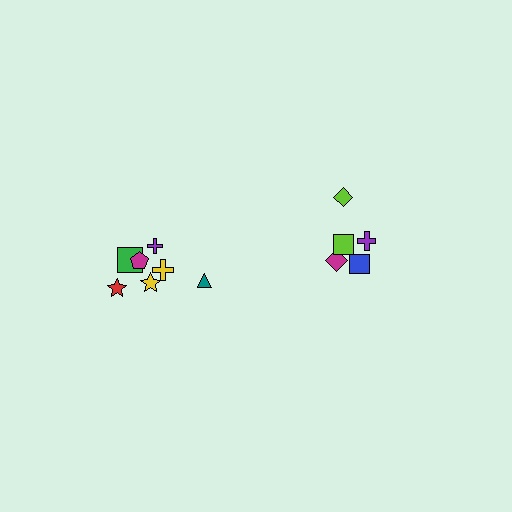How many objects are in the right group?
There are 5 objects.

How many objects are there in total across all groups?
There are 12 objects.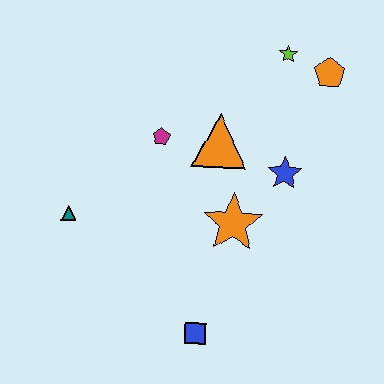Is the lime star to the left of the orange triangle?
No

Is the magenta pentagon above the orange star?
Yes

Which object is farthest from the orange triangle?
The blue square is farthest from the orange triangle.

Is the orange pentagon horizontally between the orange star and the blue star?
No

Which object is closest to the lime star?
The orange pentagon is closest to the lime star.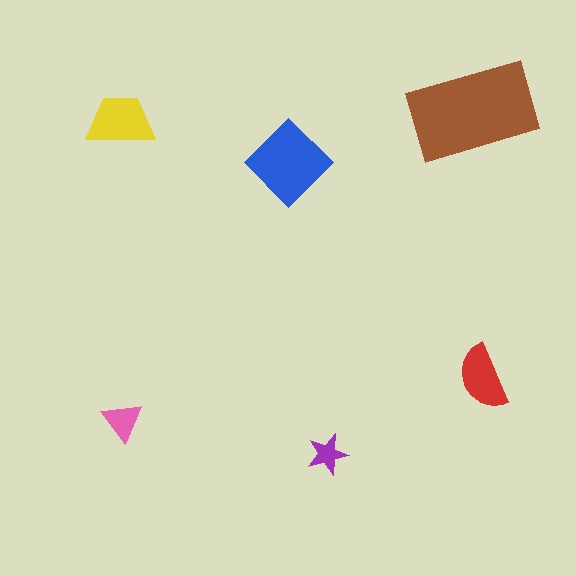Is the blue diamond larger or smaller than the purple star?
Larger.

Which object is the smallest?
The purple star.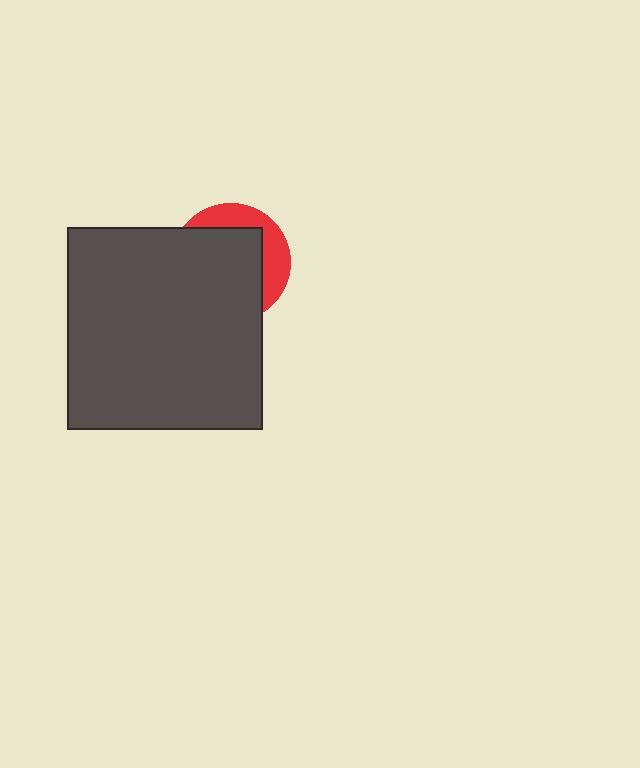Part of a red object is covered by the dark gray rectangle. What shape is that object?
It is a circle.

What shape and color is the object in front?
The object in front is a dark gray rectangle.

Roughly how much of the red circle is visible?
A small part of it is visible (roughly 31%).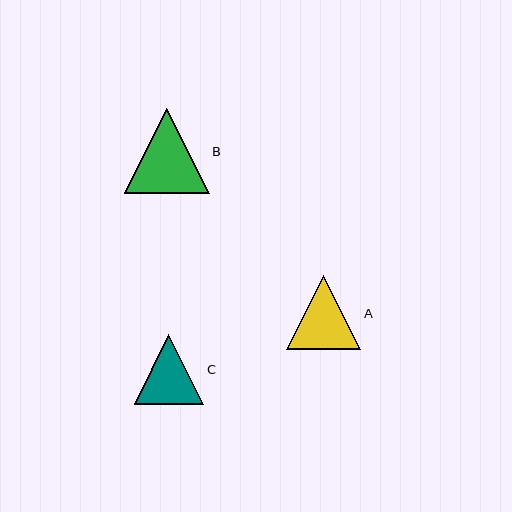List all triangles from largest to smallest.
From largest to smallest: B, A, C.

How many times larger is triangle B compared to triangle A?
Triangle B is approximately 1.1 times the size of triangle A.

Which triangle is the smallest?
Triangle C is the smallest with a size of approximately 70 pixels.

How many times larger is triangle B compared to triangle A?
Triangle B is approximately 1.1 times the size of triangle A.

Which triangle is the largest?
Triangle B is the largest with a size of approximately 84 pixels.